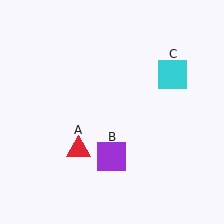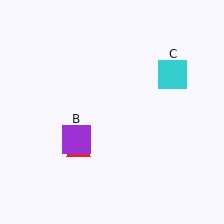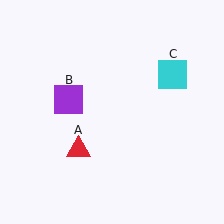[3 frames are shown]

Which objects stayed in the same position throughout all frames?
Red triangle (object A) and cyan square (object C) remained stationary.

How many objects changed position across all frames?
1 object changed position: purple square (object B).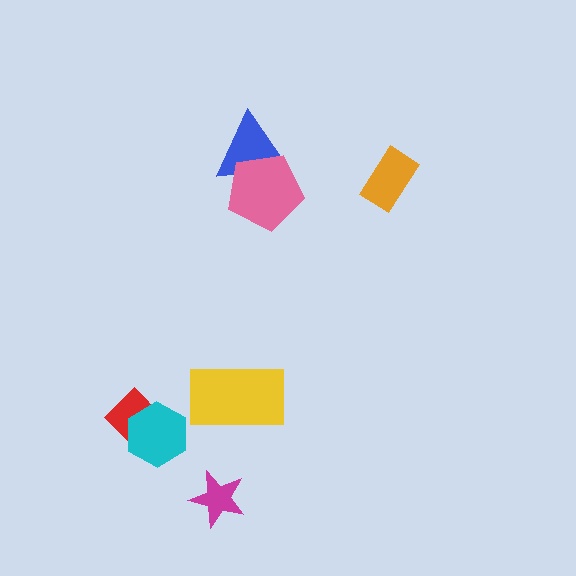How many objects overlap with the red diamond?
1 object overlaps with the red diamond.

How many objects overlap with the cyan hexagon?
1 object overlaps with the cyan hexagon.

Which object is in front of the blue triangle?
The pink pentagon is in front of the blue triangle.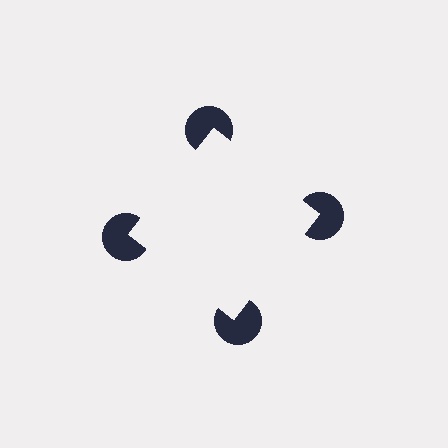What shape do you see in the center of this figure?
An illusory square — its edges are inferred from the aligned wedge cuts in the pac-man discs, not physically drawn.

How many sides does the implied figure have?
4 sides.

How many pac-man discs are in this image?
There are 4 — one at each vertex of the illusory square.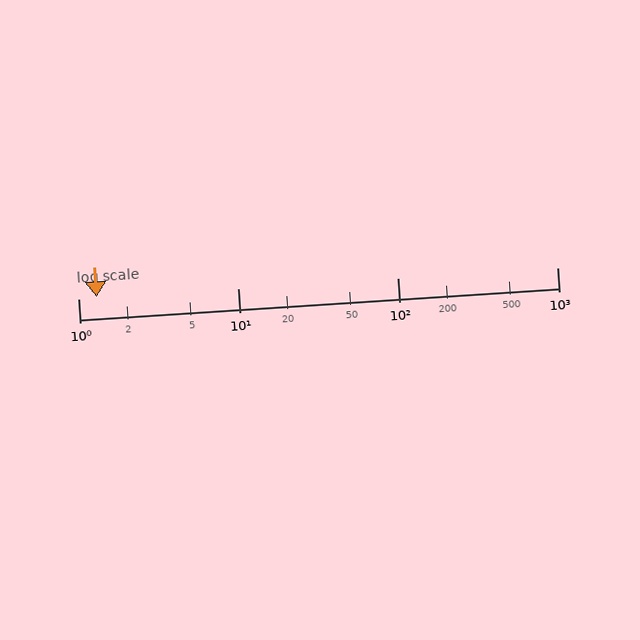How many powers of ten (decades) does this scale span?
The scale spans 3 decades, from 1 to 1000.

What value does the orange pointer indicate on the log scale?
The pointer indicates approximately 1.3.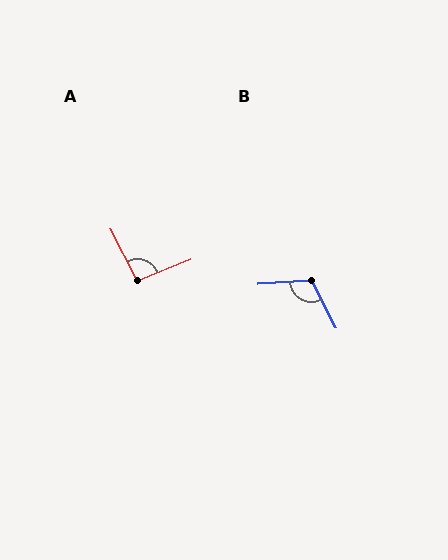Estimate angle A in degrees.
Approximately 95 degrees.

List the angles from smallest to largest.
A (95°), B (114°).